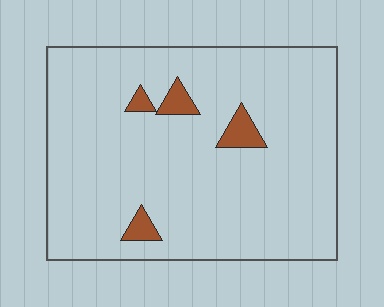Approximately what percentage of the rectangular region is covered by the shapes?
Approximately 5%.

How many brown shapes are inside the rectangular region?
4.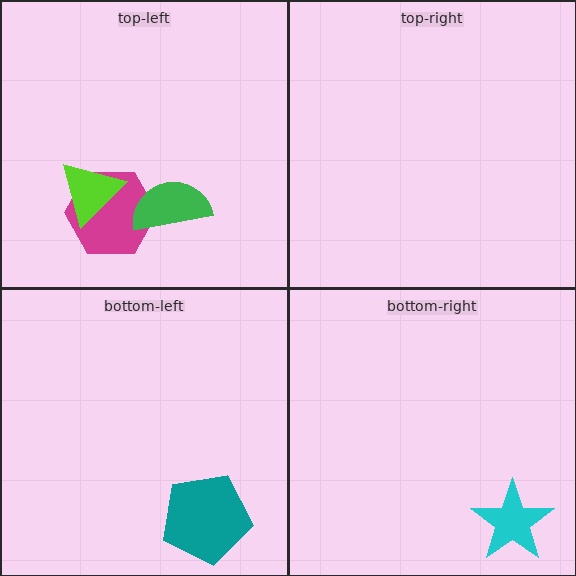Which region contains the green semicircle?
The top-left region.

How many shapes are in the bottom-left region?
1.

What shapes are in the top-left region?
The magenta hexagon, the green semicircle, the lime triangle.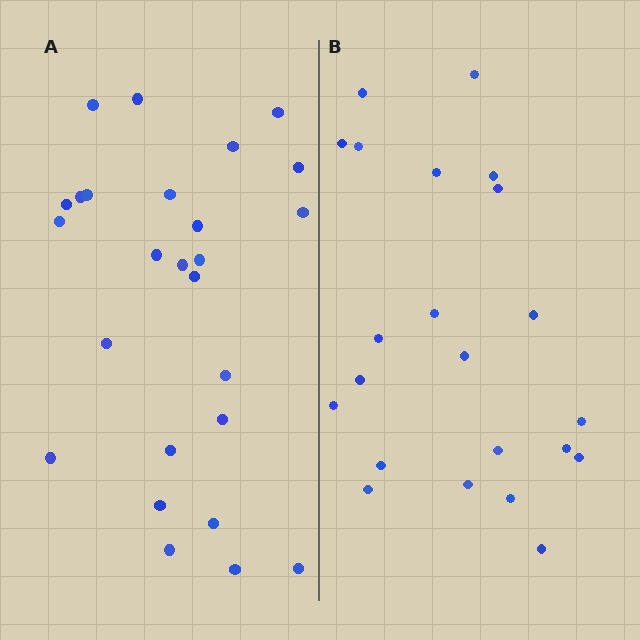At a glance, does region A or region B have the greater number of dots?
Region A (the left region) has more dots.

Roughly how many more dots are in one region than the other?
Region A has about 4 more dots than region B.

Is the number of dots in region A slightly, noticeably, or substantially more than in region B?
Region A has only slightly more — the two regions are fairly close. The ratio is roughly 1.2 to 1.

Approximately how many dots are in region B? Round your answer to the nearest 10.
About 20 dots. (The exact count is 22, which rounds to 20.)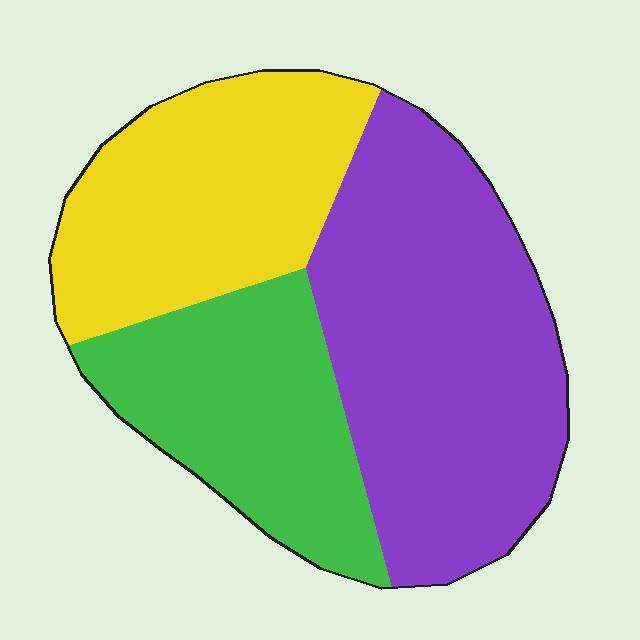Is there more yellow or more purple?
Purple.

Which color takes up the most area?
Purple, at roughly 45%.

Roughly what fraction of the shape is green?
Green takes up about one quarter (1/4) of the shape.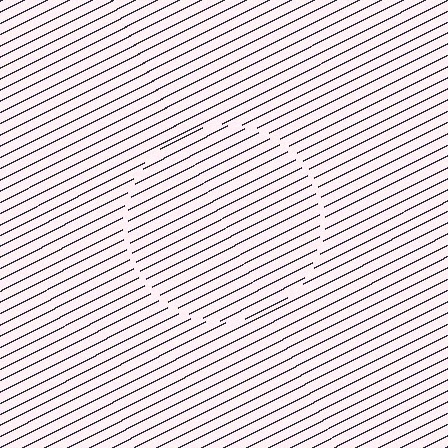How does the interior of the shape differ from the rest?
The interior of the shape contains the same grating, shifted by half a period — the contour is defined by the phase discontinuity where line-ends from the inner and outer gratings abut.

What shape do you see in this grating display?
An illusory circle. The interior of the shape contains the same grating, shifted by half a period — the contour is defined by the phase discontinuity where line-ends from the inner and outer gratings abut.